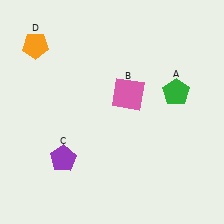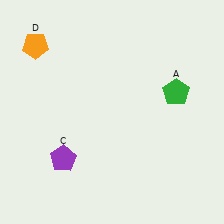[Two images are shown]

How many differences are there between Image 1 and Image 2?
There is 1 difference between the two images.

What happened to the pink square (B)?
The pink square (B) was removed in Image 2. It was in the top-right area of Image 1.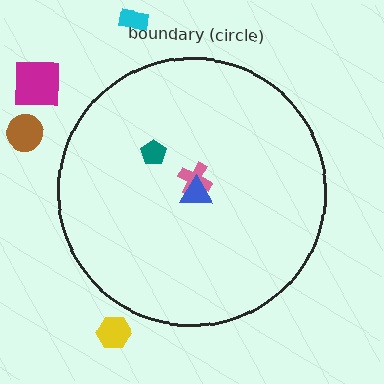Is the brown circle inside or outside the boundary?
Outside.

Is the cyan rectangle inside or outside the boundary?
Outside.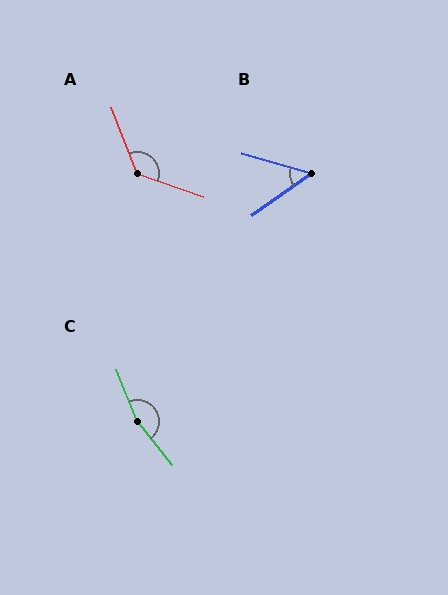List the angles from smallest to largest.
B (51°), A (131°), C (163°).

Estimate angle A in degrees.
Approximately 131 degrees.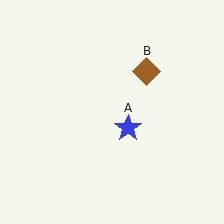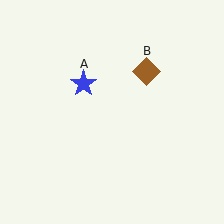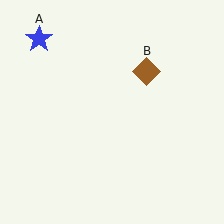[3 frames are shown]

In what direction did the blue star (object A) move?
The blue star (object A) moved up and to the left.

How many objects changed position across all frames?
1 object changed position: blue star (object A).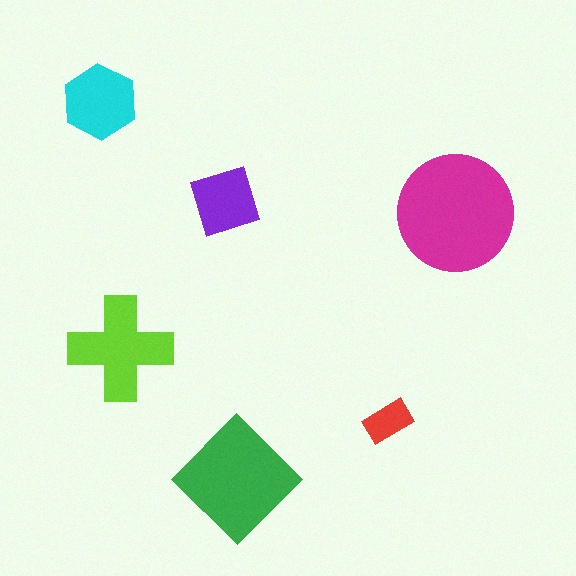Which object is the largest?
The magenta circle.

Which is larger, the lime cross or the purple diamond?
The lime cross.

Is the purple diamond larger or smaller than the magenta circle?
Smaller.